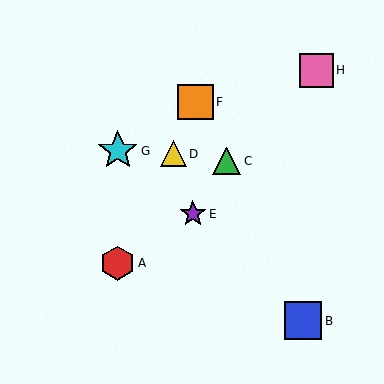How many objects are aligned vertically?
2 objects (A, G) are aligned vertically.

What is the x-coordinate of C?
Object C is at x≈227.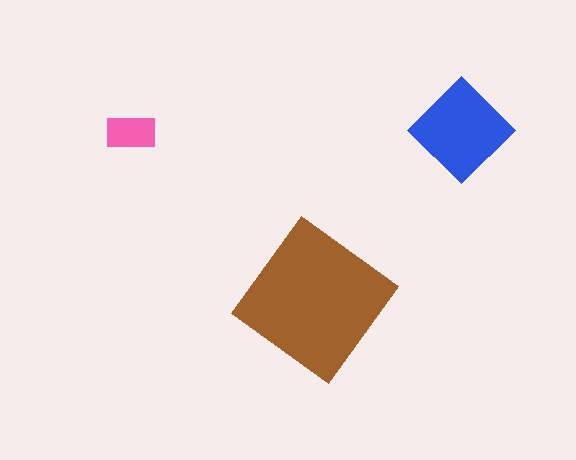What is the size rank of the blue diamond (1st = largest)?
2nd.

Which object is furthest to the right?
The blue diamond is rightmost.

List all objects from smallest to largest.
The pink rectangle, the blue diamond, the brown diamond.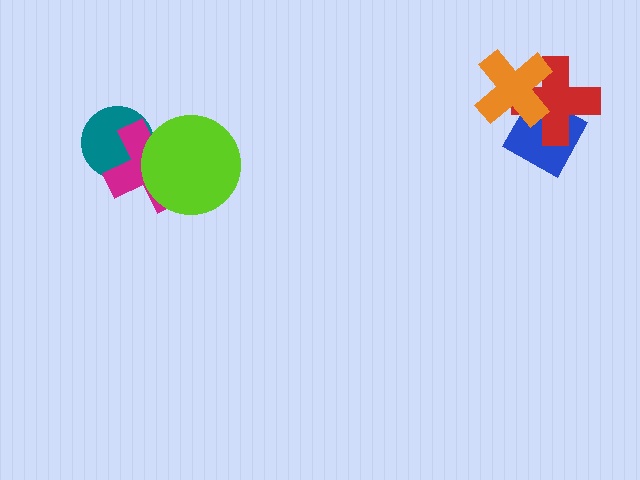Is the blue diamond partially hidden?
Yes, it is partially covered by another shape.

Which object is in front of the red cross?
The orange cross is in front of the red cross.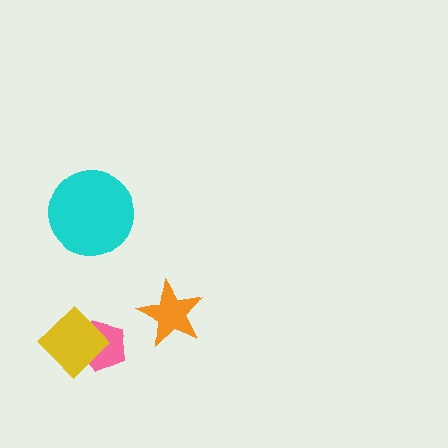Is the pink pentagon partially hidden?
Yes, it is partially covered by another shape.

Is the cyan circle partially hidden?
No, no other shape covers it.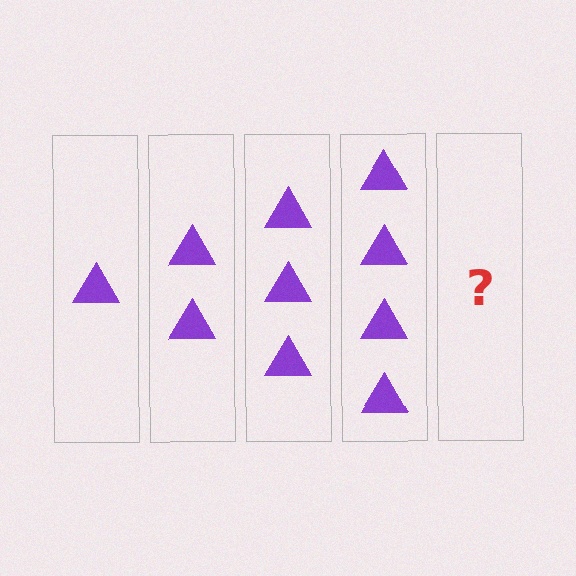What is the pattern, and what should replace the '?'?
The pattern is that each step adds one more triangle. The '?' should be 5 triangles.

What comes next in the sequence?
The next element should be 5 triangles.